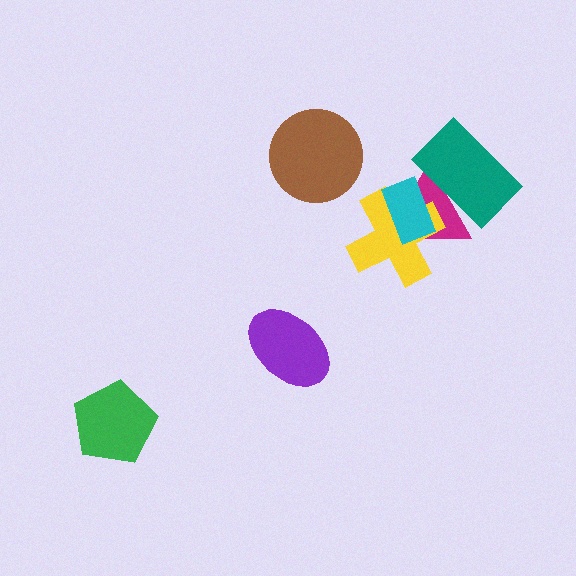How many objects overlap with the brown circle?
0 objects overlap with the brown circle.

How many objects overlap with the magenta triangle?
3 objects overlap with the magenta triangle.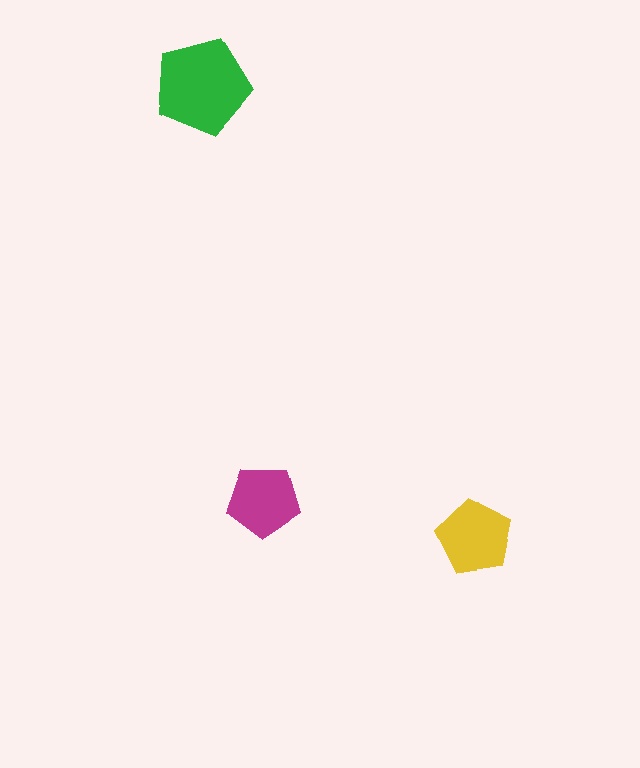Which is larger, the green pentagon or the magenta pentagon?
The green one.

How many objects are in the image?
There are 3 objects in the image.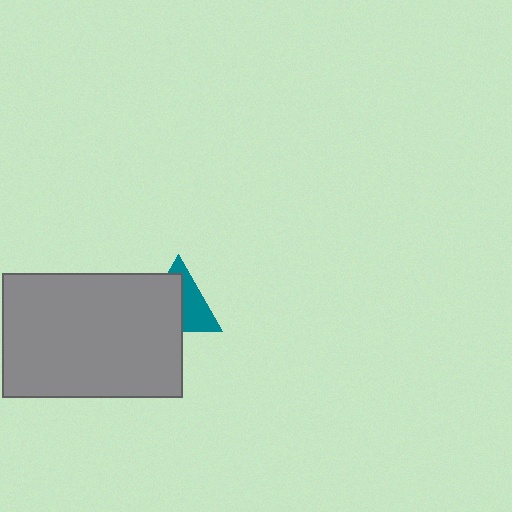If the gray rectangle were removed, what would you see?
You would see the complete teal triangle.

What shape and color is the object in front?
The object in front is a gray rectangle.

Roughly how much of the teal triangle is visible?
A small part of it is visible (roughly 45%).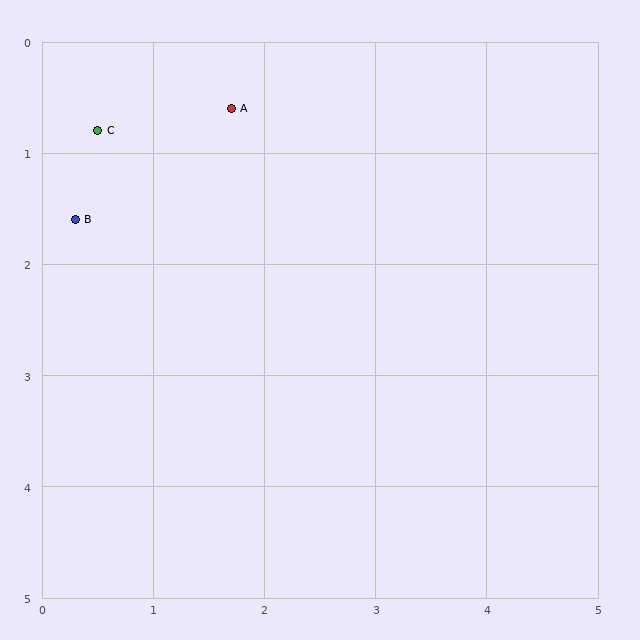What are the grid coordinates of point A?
Point A is at approximately (1.7, 0.6).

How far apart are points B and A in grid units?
Points B and A are about 1.7 grid units apart.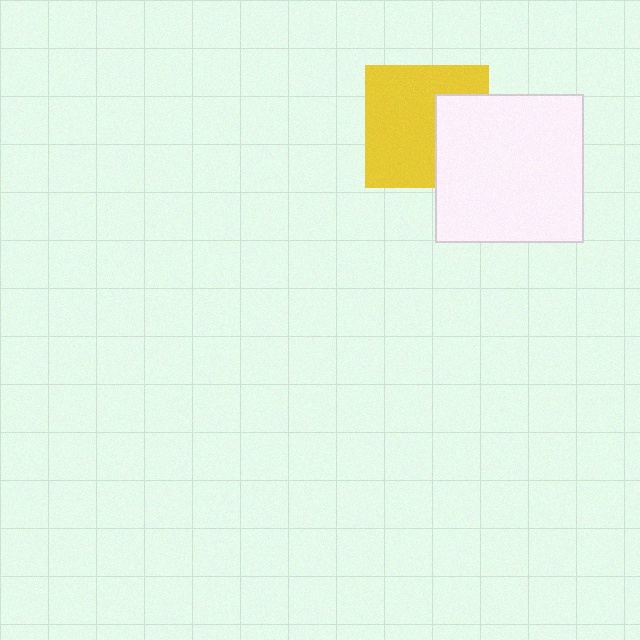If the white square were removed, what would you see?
You would see the complete yellow square.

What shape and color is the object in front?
The object in front is a white square.